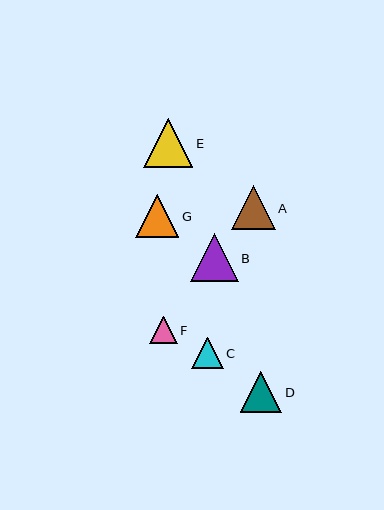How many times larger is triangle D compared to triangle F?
Triangle D is approximately 1.5 times the size of triangle F.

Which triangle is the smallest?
Triangle F is the smallest with a size of approximately 28 pixels.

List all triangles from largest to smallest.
From largest to smallest: E, B, A, G, D, C, F.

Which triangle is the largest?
Triangle E is the largest with a size of approximately 49 pixels.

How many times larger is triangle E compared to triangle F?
Triangle E is approximately 1.8 times the size of triangle F.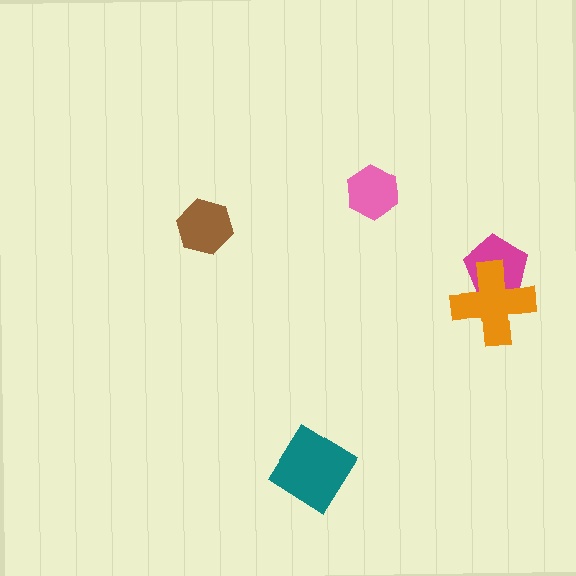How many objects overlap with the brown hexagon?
0 objects overlap with the brown hexagon.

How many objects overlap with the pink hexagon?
0 objects overlap with the pink hexagon.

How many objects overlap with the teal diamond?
0 objects overlap with the teal diamond.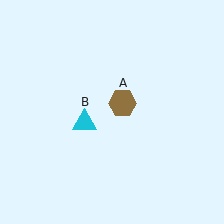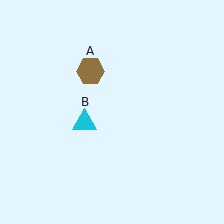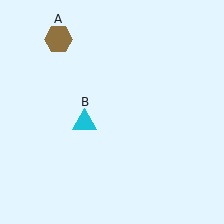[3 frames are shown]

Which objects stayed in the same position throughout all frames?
Cyan triangle (object B) remained stationary.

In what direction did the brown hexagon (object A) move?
The brown hexagon (object A) moved up and to the left.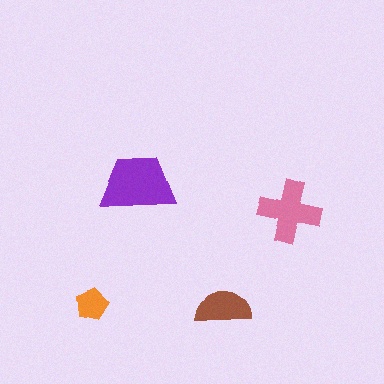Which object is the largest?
The purple trapezoid.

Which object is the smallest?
The orange pentagon.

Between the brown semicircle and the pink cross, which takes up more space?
The pink cross.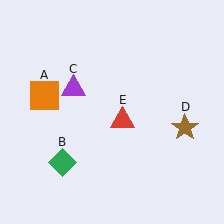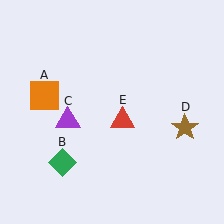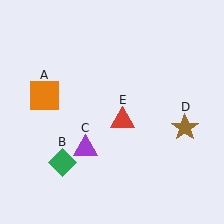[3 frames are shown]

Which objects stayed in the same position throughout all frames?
Orange square (object A) and green diamond (object B) and brown star (object D) and red triangle (object E) remained stationary.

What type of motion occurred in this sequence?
The purple triangle (object C) rotated counterclockwise around the center of the scene.